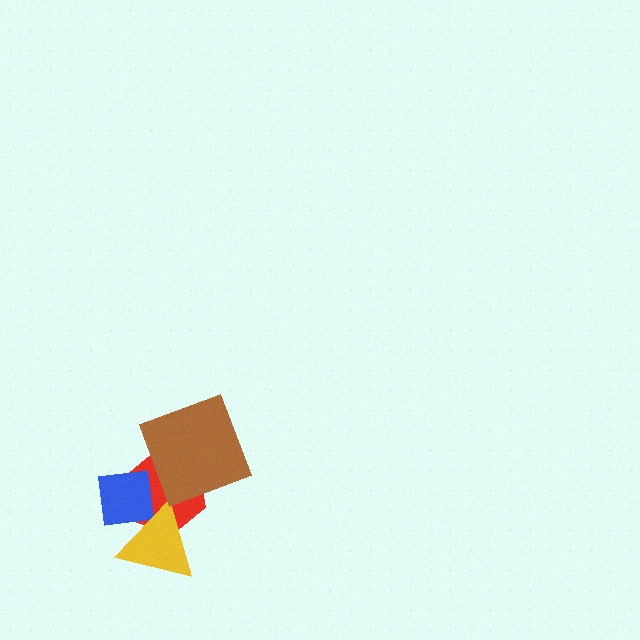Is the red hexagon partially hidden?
Yes, it is partially covered by another shape.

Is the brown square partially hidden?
No, no other shape covers it.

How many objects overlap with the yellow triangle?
2 objects overlap with the yellow triangle.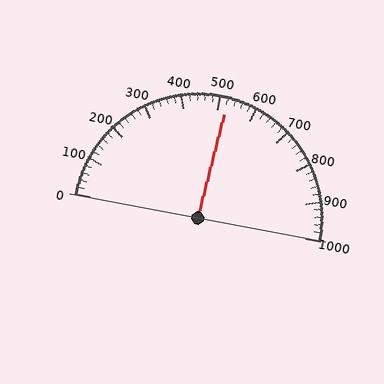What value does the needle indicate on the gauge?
The needle indicates approximately 520.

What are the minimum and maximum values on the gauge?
The gauge ranges from 0 to 1000.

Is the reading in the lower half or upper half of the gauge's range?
The reading is in the upper half of the range (0 to 1000).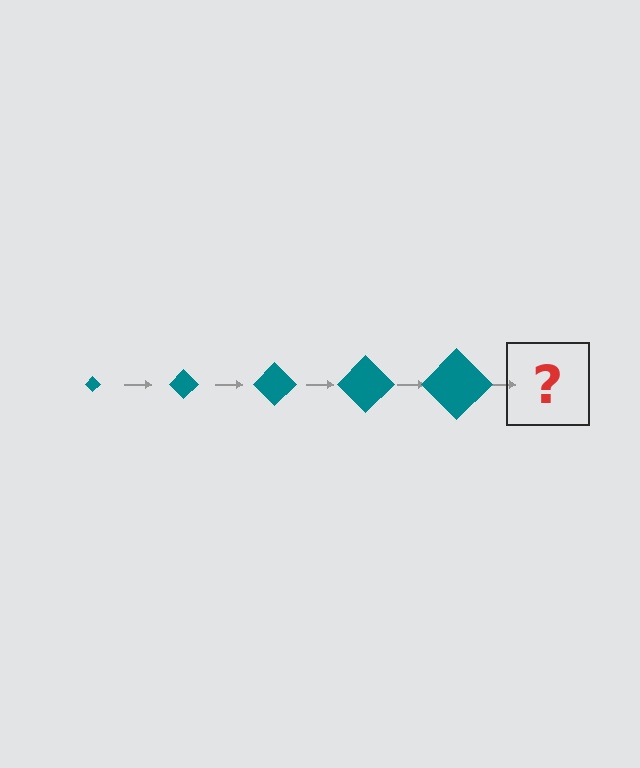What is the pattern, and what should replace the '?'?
The pattern is that the diamond gets progressively larger each step. The '?' should be a teal diamond, larger than the previous one.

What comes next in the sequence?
The next element should be a teal diamond, larger than the previous one.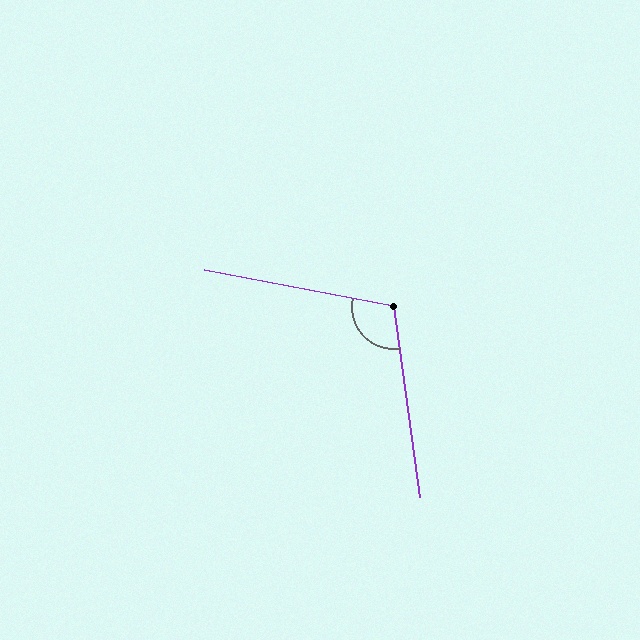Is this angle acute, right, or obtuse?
It is obtuse.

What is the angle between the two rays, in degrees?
Approximately 109 degrees.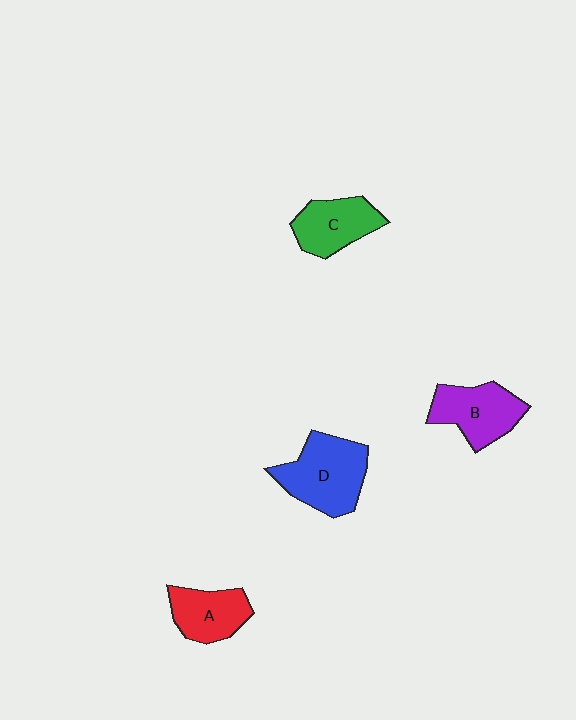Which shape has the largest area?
Shape D (blue).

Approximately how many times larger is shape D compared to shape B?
Approximately 1.2 times.